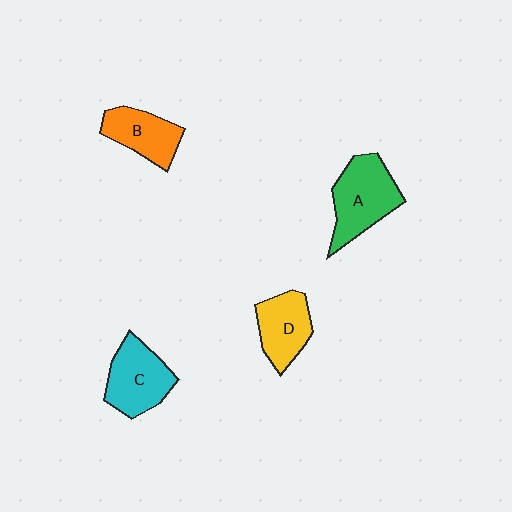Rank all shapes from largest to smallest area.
From largest to smallest: A (green), C (cyan), D (yellow), B (orange).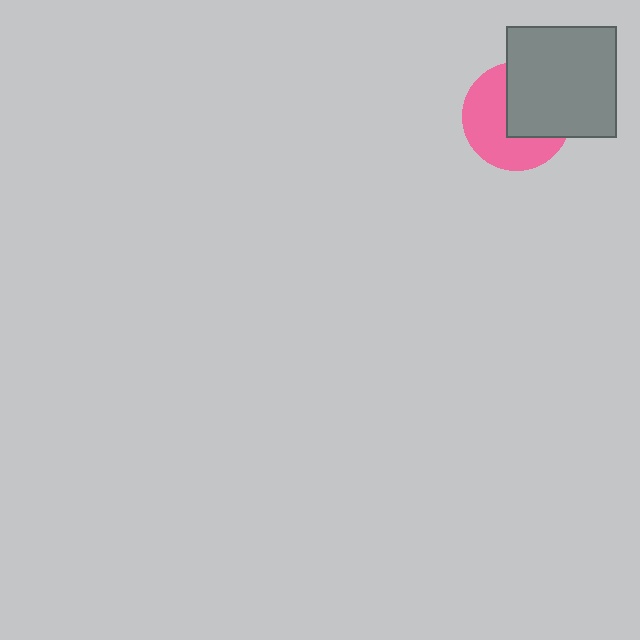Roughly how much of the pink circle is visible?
About half of it is visible (roughly 54%).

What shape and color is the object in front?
The object in front is a gray square.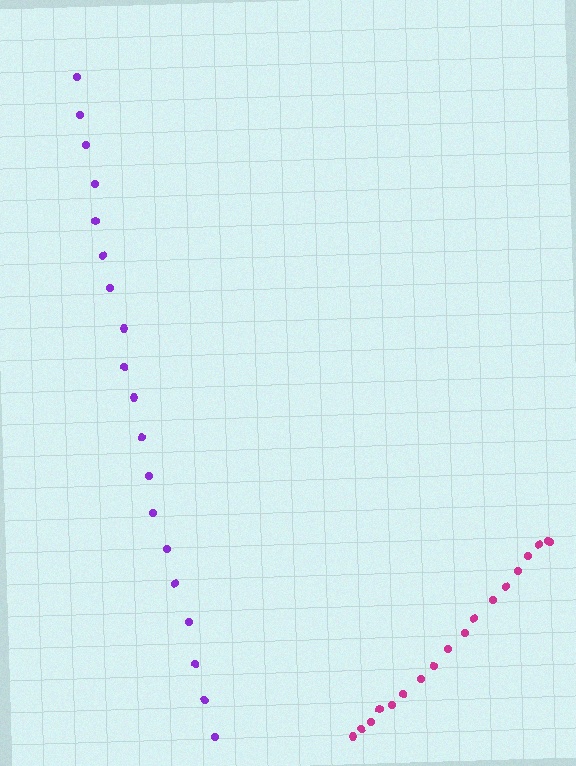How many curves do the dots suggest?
There are 2 distinct paths.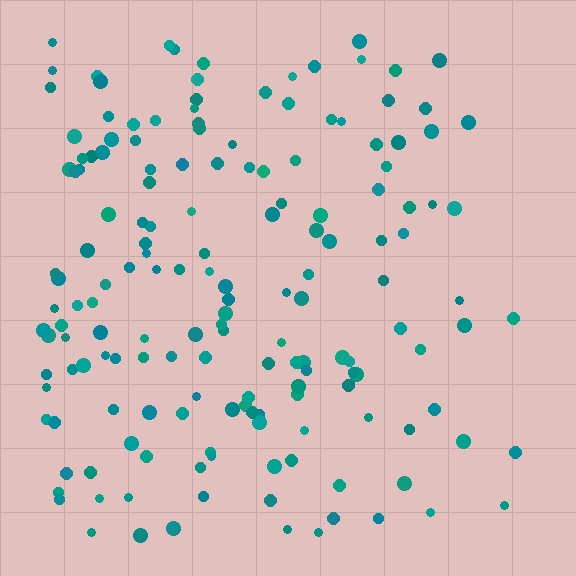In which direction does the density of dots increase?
From right to left, with the left side densest.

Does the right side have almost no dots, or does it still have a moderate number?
Still a moderate number, just noticeably fewer than the left.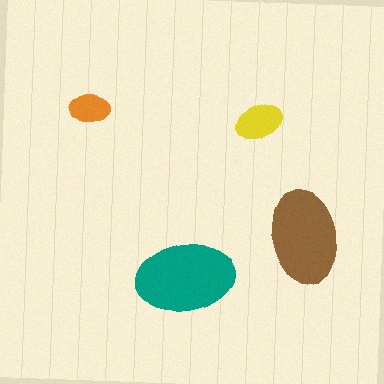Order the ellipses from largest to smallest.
the teal one, the brown one, the yellow one, the orange one.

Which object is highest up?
The orange ellipse is topmost.